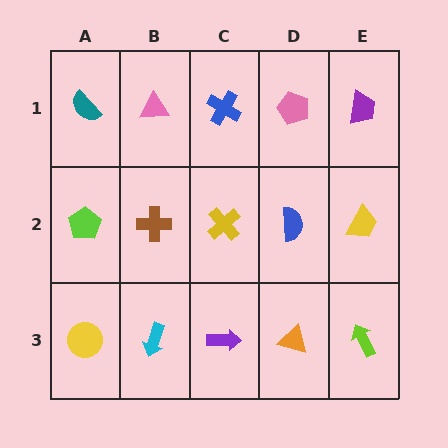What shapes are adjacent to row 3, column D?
A blue semicircle (row 2, column D), a purple arrow (row 3, column C), a lime arrow (row 3, column E).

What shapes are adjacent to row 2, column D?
A pink pentagon (row 1, column D), an orange triangle (row 3, column D), a yellow cross (row 2, column C), a yellow trapezoid (row 2, column E).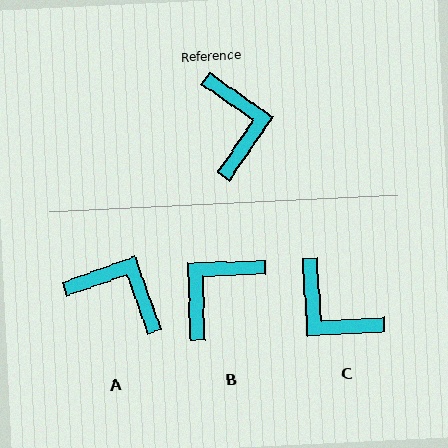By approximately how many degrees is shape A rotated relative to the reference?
Approximately 54 degrees counter-clockwise.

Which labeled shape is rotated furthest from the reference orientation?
C, about 142 degrees away.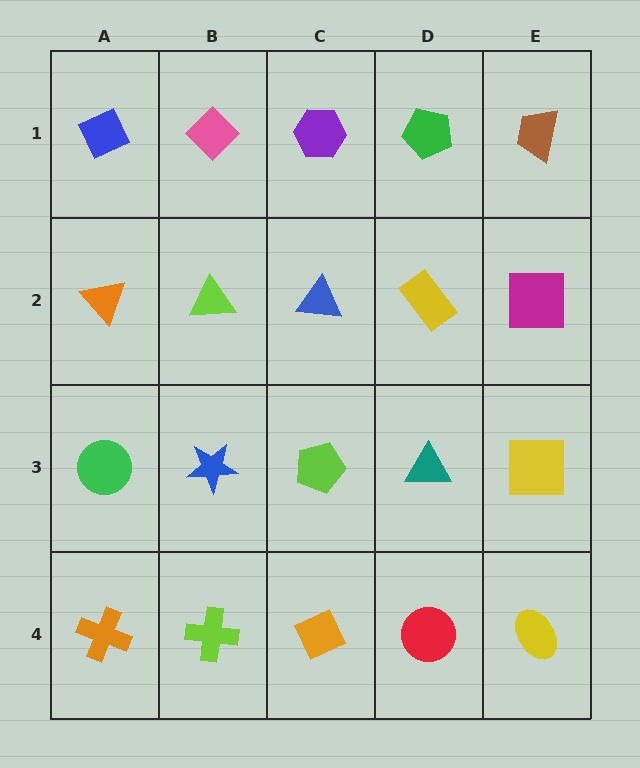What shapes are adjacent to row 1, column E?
A magenta square (row 2, column E), a green pentagon (row 1, column D).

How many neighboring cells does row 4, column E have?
2.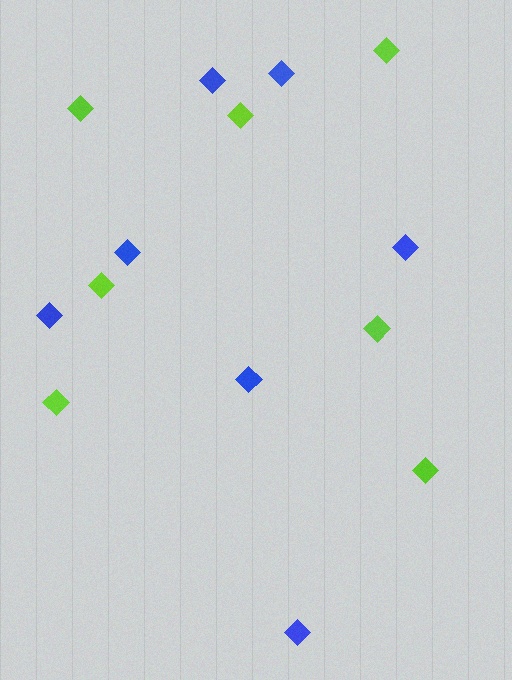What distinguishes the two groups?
There are 2 groups: one group of blue diamonds (7) and one group of lime diamonds (7).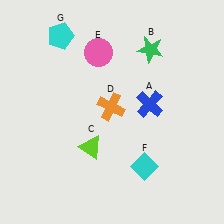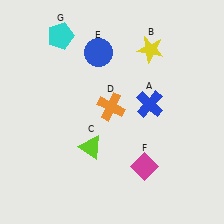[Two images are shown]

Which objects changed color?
B changed from green to yellow. E changed from pink to blue. F changed from cyan to magenta.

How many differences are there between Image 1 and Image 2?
There are 3 differences between the two images.